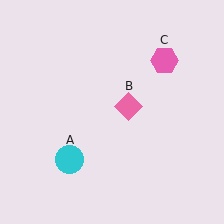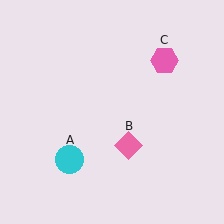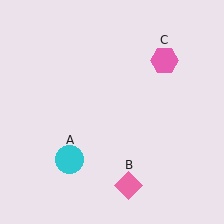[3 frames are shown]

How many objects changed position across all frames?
1 object changed position: pink diamond (object B).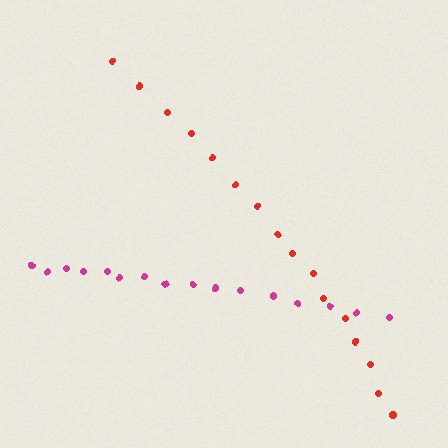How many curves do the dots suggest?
There are 2 distinct paths.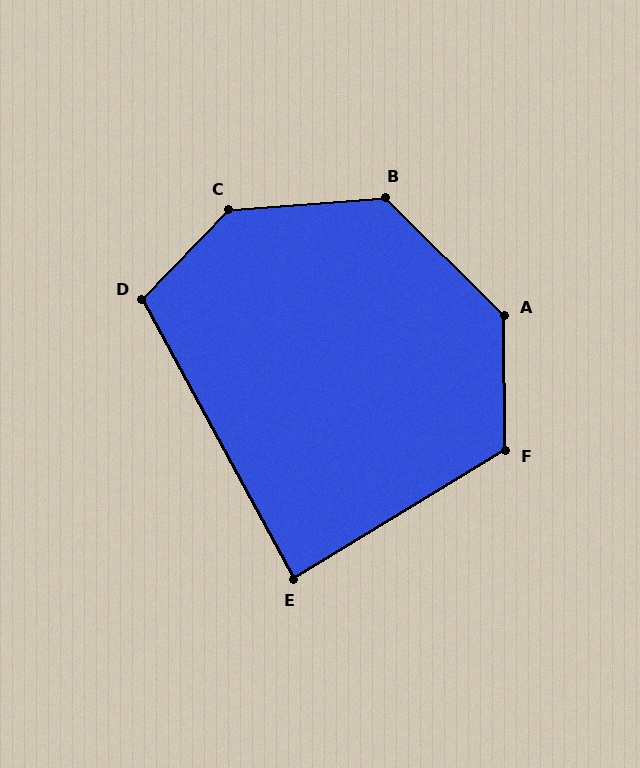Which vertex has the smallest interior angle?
E, at approximately 87 degrees.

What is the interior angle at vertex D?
Approximately 108 degrees (obtuse).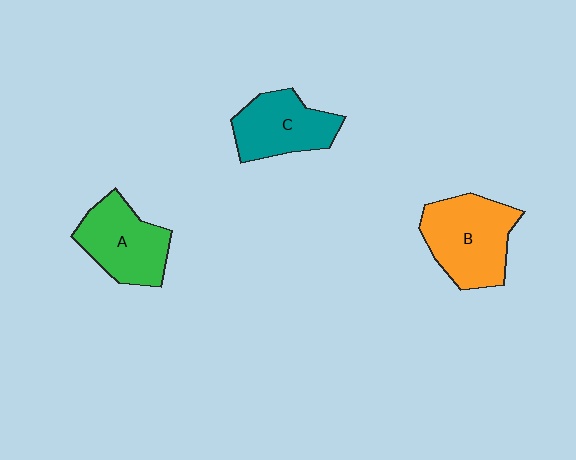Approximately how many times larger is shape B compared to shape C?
Approximately 1.3 times.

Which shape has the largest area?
Shape B (orange).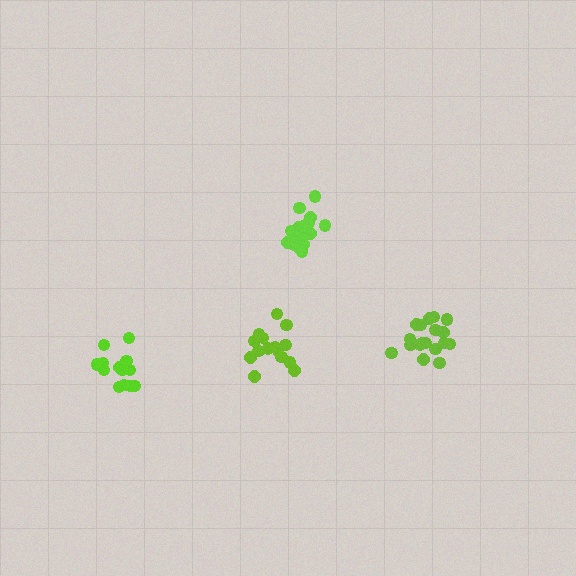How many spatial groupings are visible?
There are 4 spatial groupings.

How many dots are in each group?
Group 1: 18 dots, Group 2: 18 dots, Group 3: 13 dots, Group 4: 15 dots (64 total).